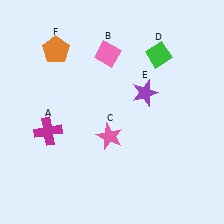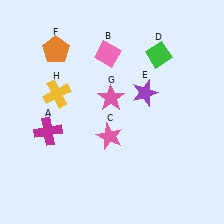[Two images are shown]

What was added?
A pink star (G), a yellow cross (H) were added in Image 2.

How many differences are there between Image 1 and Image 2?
There are 2 differences between the two images.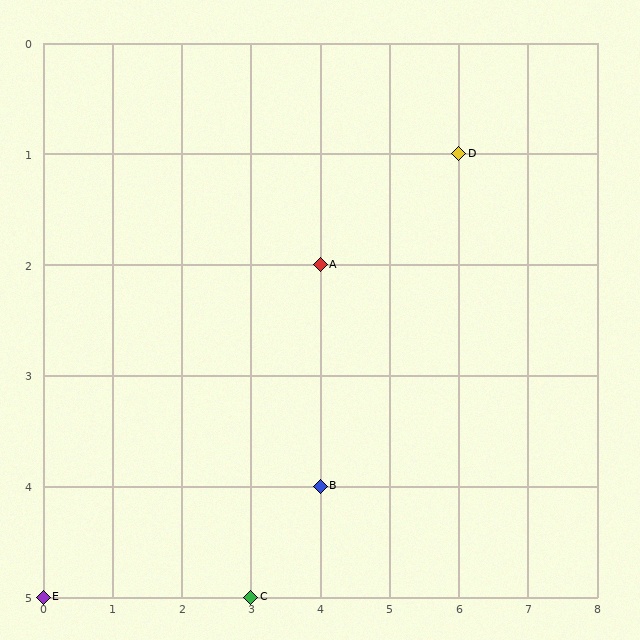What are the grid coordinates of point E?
Point E is at grid coordinates (0, 5).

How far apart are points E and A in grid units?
Points E and A are 4 columns and 3 rows apart (about 5.0 grid units diagonally).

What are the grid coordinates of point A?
Point A is at grid coordinates (4, 2).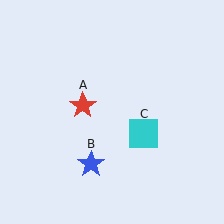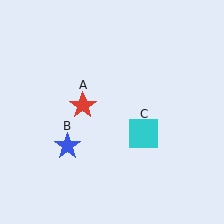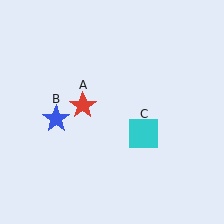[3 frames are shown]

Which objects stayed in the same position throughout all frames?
Red star (object A) and cyan square (object C) remained stationary.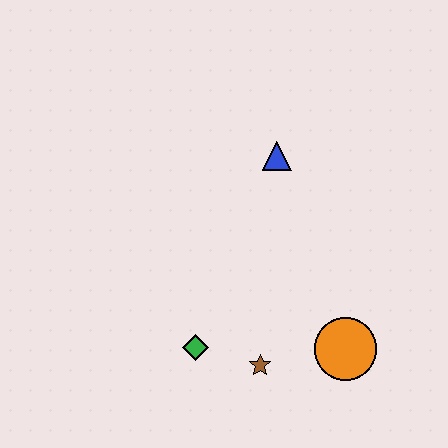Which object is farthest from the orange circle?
The blue triangle is farthest from the orange circle.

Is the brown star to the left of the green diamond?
No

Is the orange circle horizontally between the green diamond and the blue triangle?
No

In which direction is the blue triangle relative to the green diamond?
The blue triangle is above the green diamond.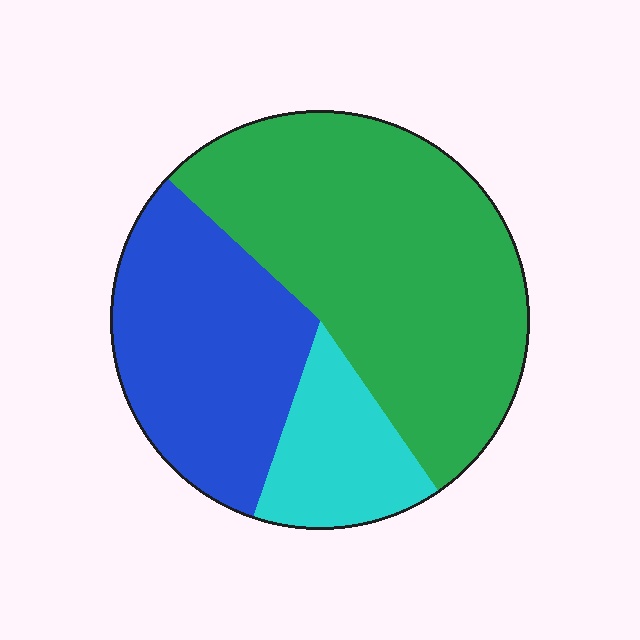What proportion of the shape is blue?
Blue covers 32% of the shape.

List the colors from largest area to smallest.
From largest to smallest: green, blue, cyan.